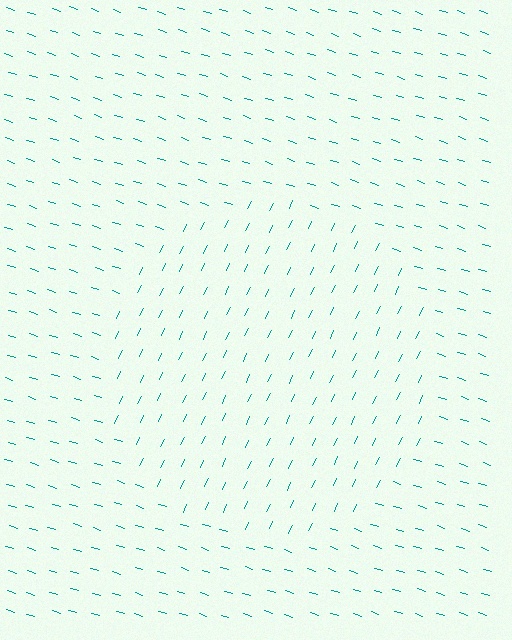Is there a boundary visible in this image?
Yes, there is a texture boundary formed by a change in line orientation.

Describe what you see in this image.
The image is filled with small teal line segments. A circle region in the image has lines oriented differently from the surrounding lines, creating a visible texture boundary.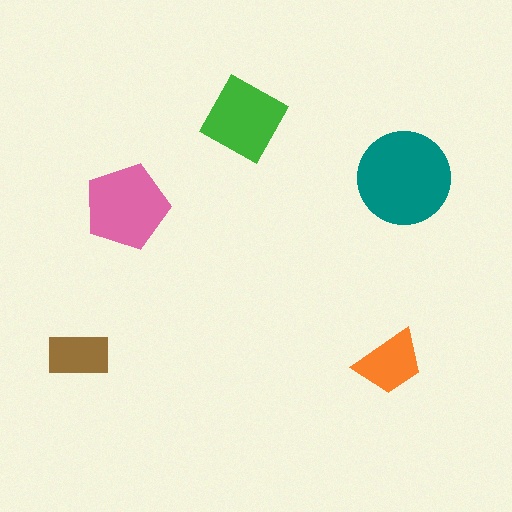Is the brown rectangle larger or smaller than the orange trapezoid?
Smaller.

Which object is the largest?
The teal circle.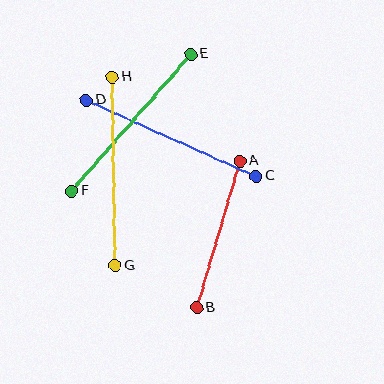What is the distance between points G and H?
The distance is approximately 188 pixels.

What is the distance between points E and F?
The distance is approximately 181 pixels.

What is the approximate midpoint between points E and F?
The midpoint is at approximately (131, 122) pixels.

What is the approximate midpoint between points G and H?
The midpoint is at approximately (114, 171) pixels.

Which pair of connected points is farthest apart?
Points G and H are farthest apart.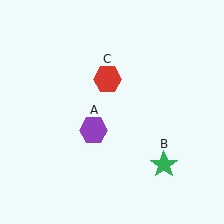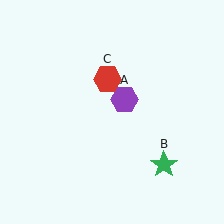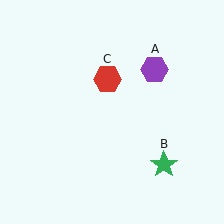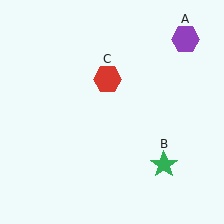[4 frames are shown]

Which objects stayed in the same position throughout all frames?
Green star (object B) and red hexagon (object C) remained stationary.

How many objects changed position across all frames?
1 object changed position: purple hexagon (object A).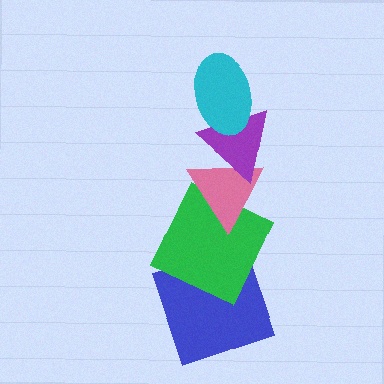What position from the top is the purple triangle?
The purple triangle is 2nd from the top.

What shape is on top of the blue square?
The green square is on top of the blue square.